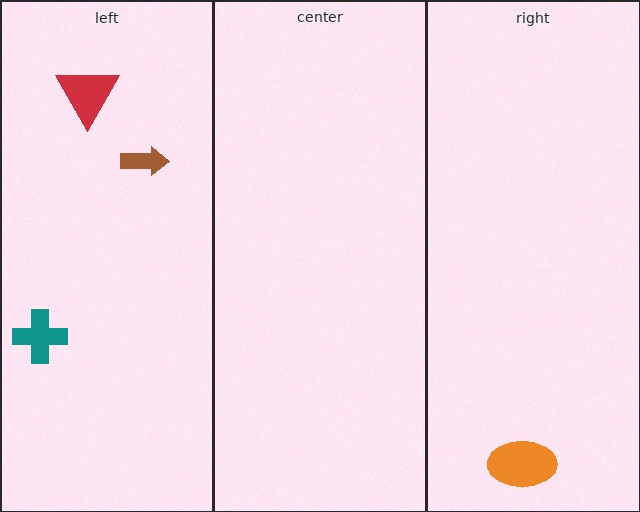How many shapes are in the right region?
1.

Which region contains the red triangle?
The left region.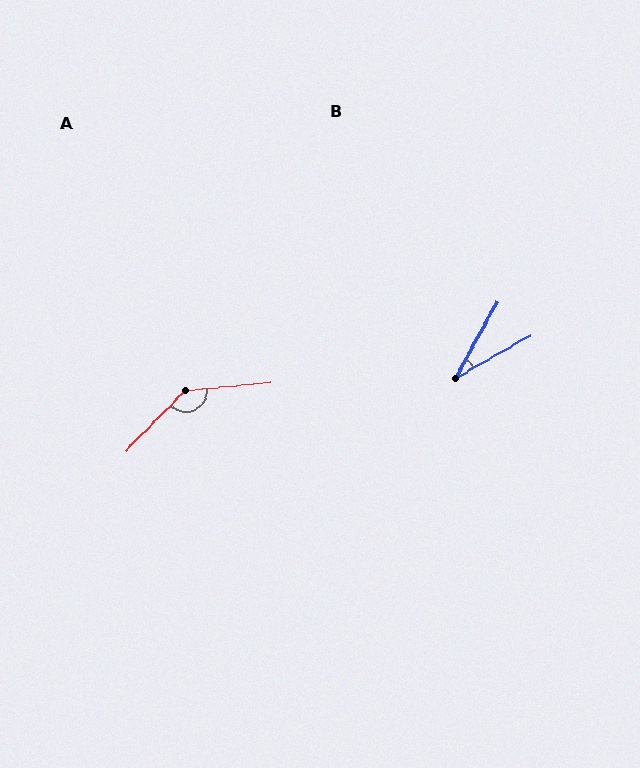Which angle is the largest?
A, at approximately 140 degrees.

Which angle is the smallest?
B, at approximately 32 degrees.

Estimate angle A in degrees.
Approximately 140 degrees.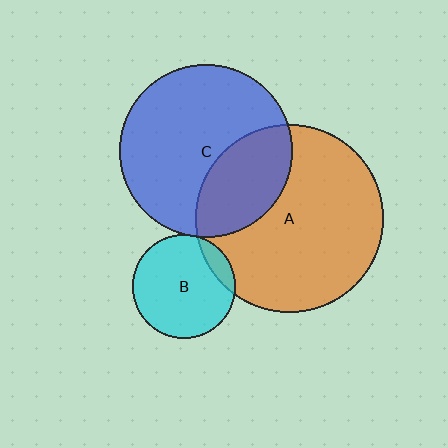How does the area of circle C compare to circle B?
Approximately 2.8 times.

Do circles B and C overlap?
Yes.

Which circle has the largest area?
Circle A (orange).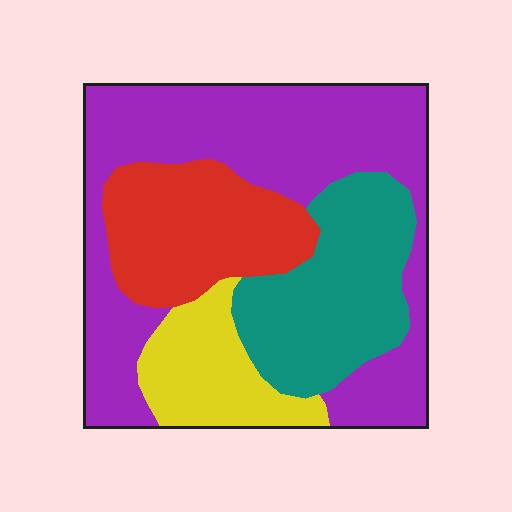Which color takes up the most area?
Purple, at roughly 45%.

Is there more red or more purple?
Purple.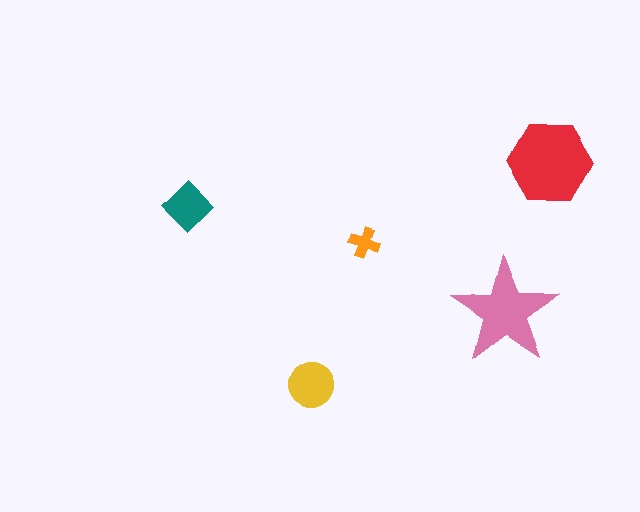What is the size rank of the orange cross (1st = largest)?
5th.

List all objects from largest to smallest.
The red hexagon, the pink star, the yellow circle, the teal diamond, the orange cross.